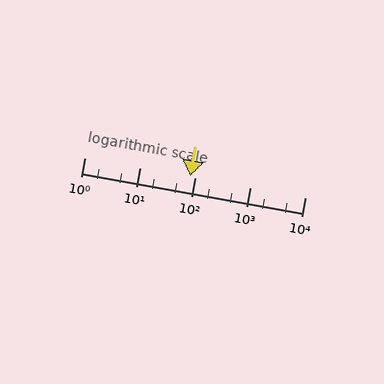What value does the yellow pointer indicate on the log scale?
The pointer indicates approximately 83.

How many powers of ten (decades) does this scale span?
The scale spans 4 decades, from 1 to 10000.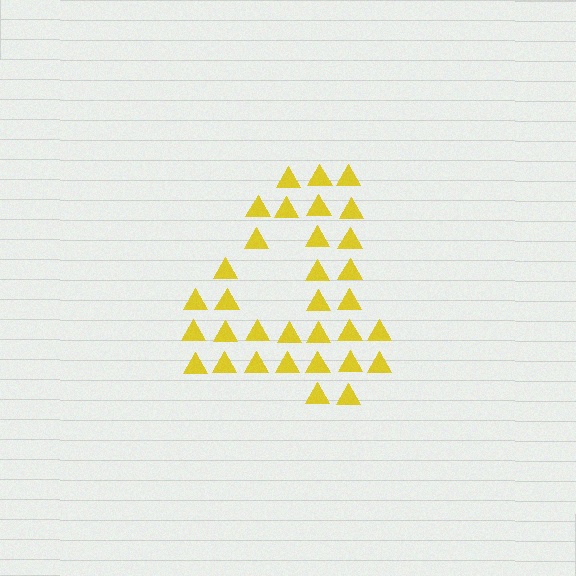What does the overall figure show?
The overall figure shows the digit 4.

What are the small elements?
The small elements are triangles.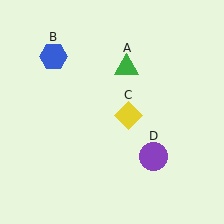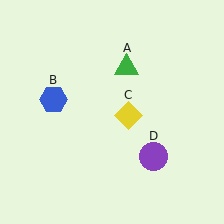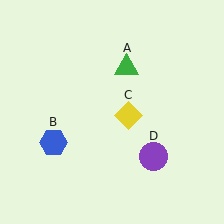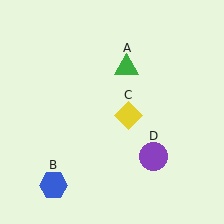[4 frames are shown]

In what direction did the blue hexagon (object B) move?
The blue hexagon (object B) moved down.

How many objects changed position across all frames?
1 object changed position: blue hexagon (object B).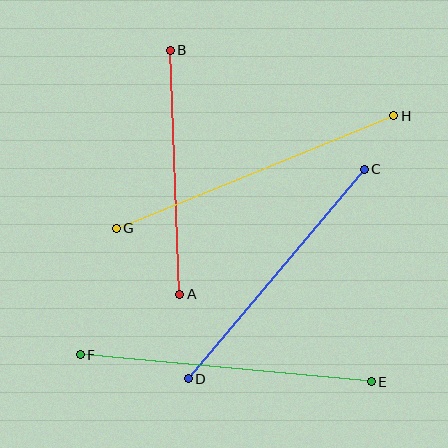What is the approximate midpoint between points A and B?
The midpoint is at approximately (175, 172) pixels.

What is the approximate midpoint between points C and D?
The midpoint is at approximately (276, 274) pixels.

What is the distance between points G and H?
The distance is approximately 299 pixels.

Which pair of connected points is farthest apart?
Points G and H are farthest apart.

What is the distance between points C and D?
The distance is approximately 273 pixels.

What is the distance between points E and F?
The distance is approximately 293 pixels.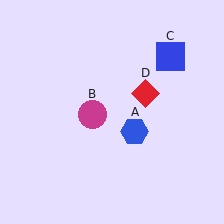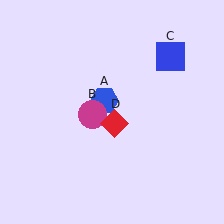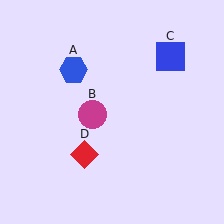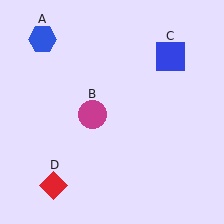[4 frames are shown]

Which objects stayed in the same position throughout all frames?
Magenta circle (object B) and blue square (object C) remained stationary.